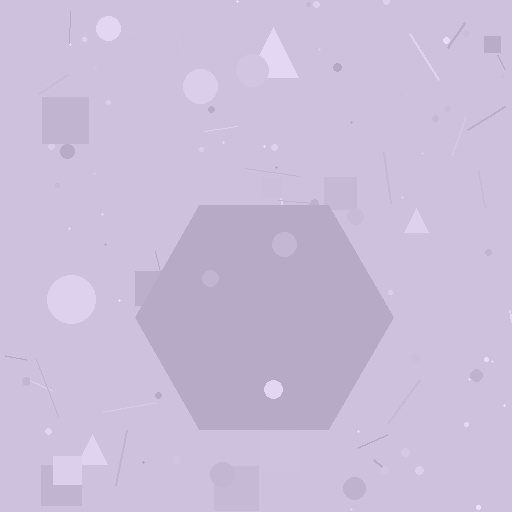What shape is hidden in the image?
A hexagon is hidden in the image.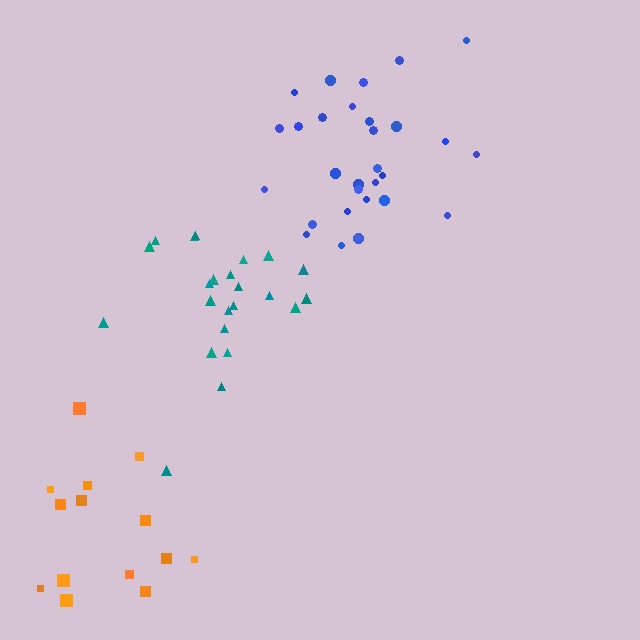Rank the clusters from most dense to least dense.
teal, blue, orange.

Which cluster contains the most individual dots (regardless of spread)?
Blue (29).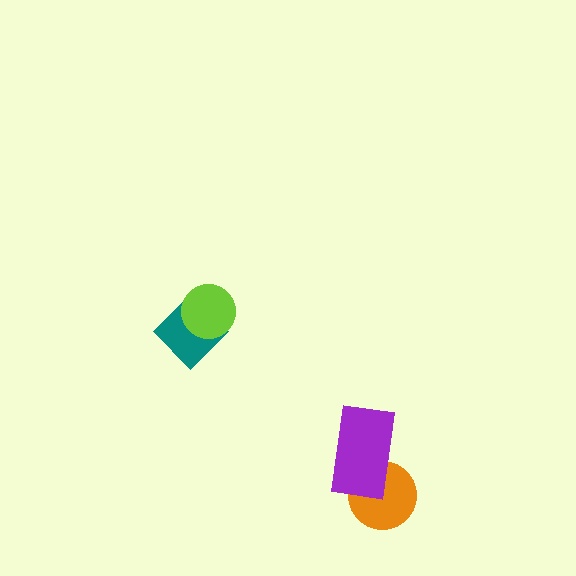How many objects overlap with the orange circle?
1 object overlaps with the orange circle.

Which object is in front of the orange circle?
The purple rectangle is in front of the orange circle.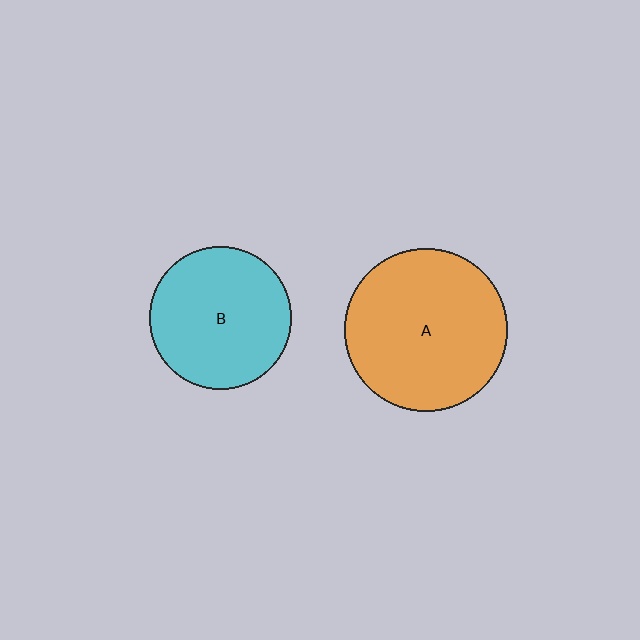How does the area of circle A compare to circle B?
Approximately 1.3 times.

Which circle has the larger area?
Circle A (orange).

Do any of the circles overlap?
No, none of the circles overlap.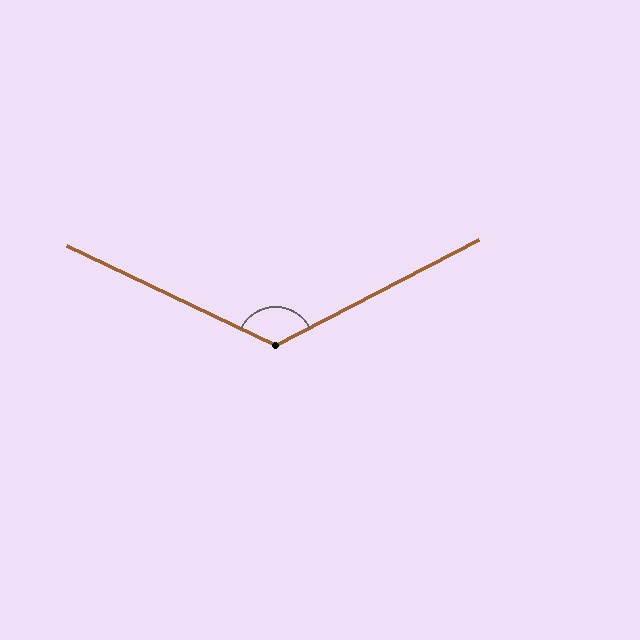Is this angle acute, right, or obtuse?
It is obtuse.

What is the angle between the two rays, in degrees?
Approximately 127 degrees.